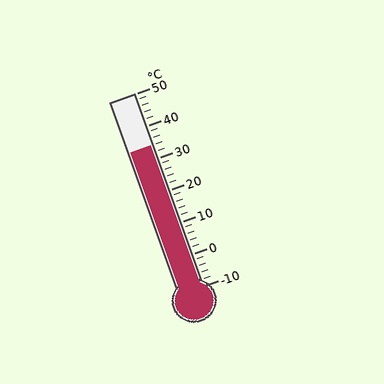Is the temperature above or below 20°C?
The temperature is above 20°C.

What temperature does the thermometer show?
The thermometer shows approximately 34°C.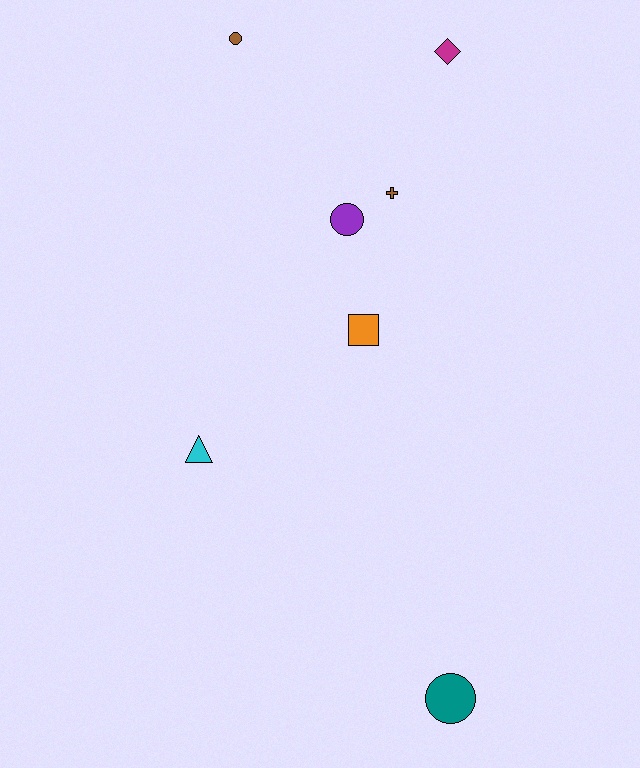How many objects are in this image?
There are 7 objects.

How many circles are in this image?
There are 3 circles.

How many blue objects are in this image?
There are no blue objects.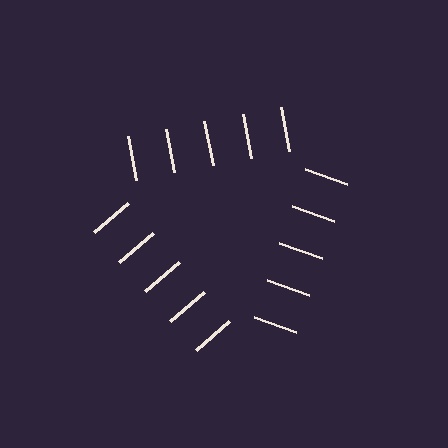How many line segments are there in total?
15 — 5 along each of the 3 edges.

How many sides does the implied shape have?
3 sides — the line-ends trace a triangle.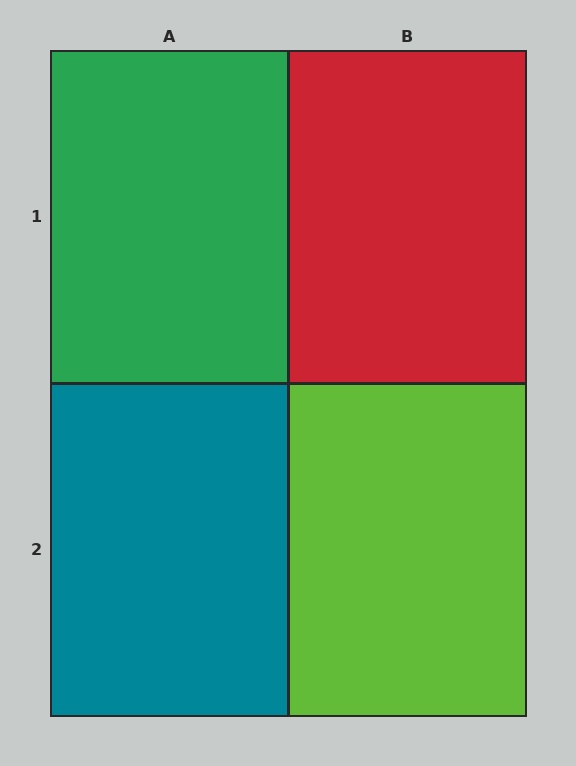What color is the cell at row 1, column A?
Green.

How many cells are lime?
1 cell is lime.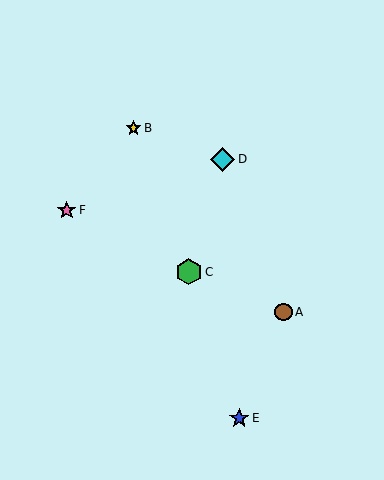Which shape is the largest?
The green hexagon (labeled C) is the largest.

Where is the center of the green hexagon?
The center of the green hexagon is at (189, 272).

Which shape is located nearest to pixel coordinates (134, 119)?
The yellow star (labeled B) at (133, 128) is nearest to that location.